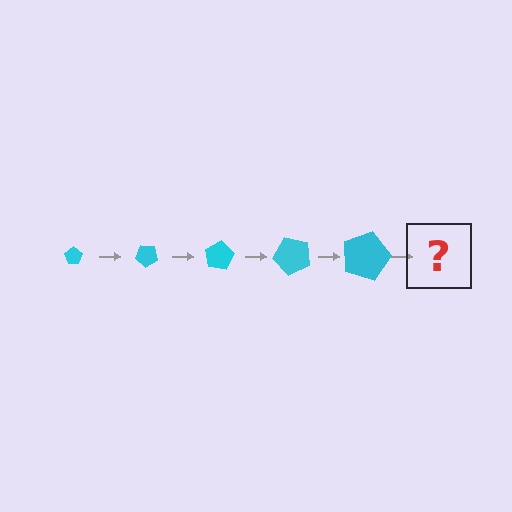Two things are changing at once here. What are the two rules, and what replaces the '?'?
The two rules are that the pentagon grows larger each step and it rotates 40 degrees each step. The '?' should be a pentagon, larger than the previous one and rotated 200 degrees from the start.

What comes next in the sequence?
The next element should be a pentagon, larger than the previous one and rotated 200 degrees from the start.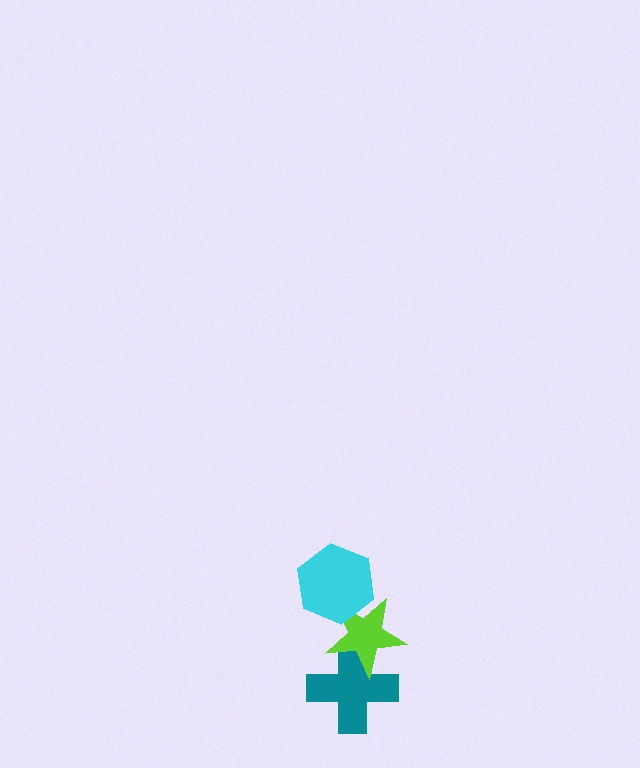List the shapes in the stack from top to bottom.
From top to bottom: the cyan hexagon, the lime star, the teal cross.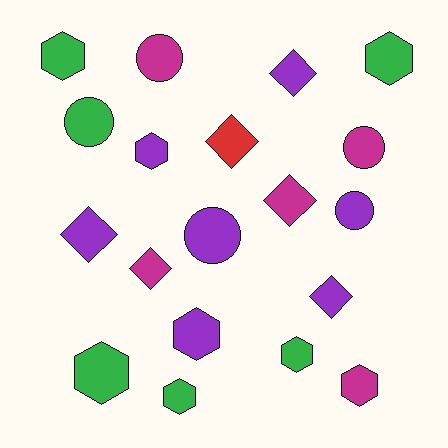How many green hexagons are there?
There are 5 green hexagons.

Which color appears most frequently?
Purple, with 7 objects.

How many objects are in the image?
There are 19 objects.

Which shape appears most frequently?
Hexagon, with 8 objects.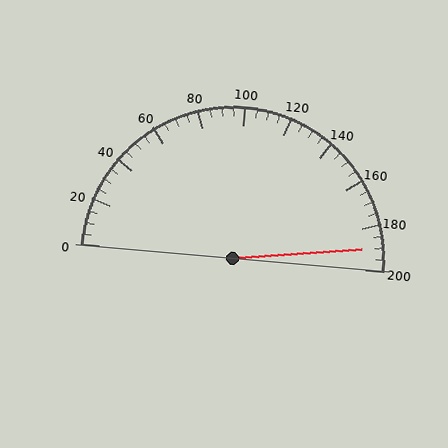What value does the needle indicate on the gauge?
The needle indicates approximately 190.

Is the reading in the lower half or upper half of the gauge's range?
The reading is in the upper half of the range (0 to 200).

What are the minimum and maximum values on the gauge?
The gauge ranges from 0 to 200.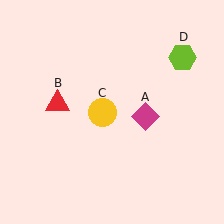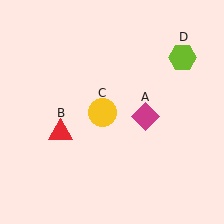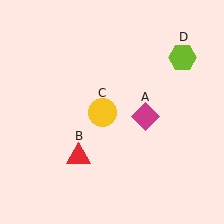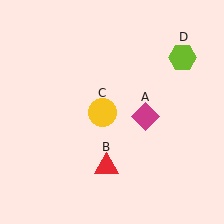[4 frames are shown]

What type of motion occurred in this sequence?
The red triangle (object B) rotated counterclockwise around the center of the scene.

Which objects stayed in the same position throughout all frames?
Magenta diamond (object A) and yellow circle (object C) and lime hexagon (object D) remained stationary.